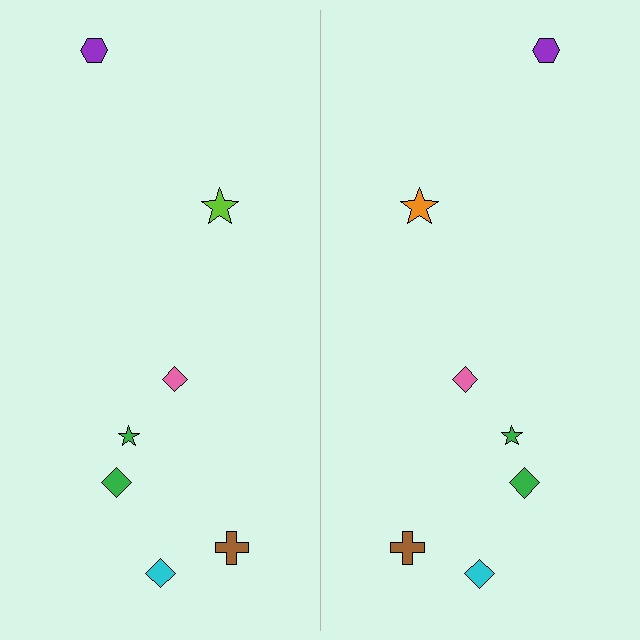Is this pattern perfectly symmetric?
No, the pattern is not perfectly symmetric. The orange star on the right side breaks the symmetry — its mirror counterpart is lime.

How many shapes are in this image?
There are 14 shapes in this image.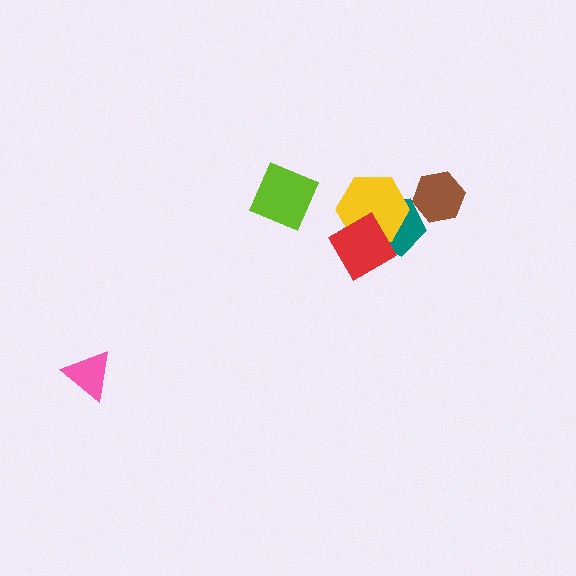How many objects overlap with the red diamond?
2 objects overlap with the red diamond.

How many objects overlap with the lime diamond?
0 objects overlap with the lime diamond.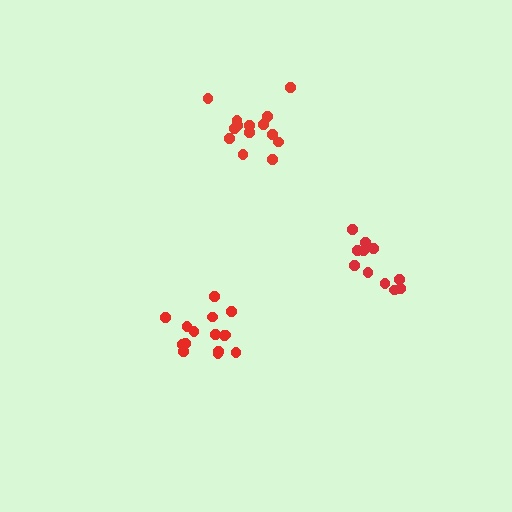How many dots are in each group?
Group 1: 15 dots, Group 2: 11 dots, Group 3: 14 dots (40 total).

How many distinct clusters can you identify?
There are 3 distinct clusters.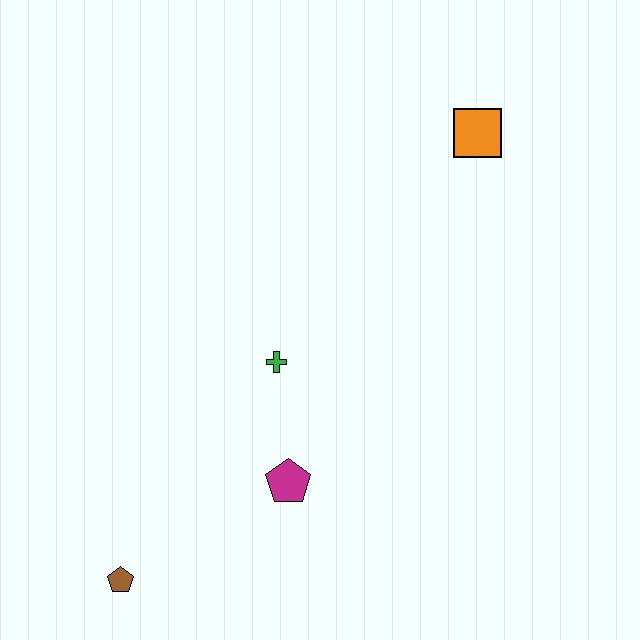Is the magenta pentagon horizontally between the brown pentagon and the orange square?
Yes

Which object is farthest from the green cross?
The orange square is farthest from the green cross.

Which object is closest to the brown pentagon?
The magenta pentagon is closest to the brown pentagon.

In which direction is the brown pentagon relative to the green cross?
The brown pentagon is below the green cross.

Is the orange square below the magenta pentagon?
No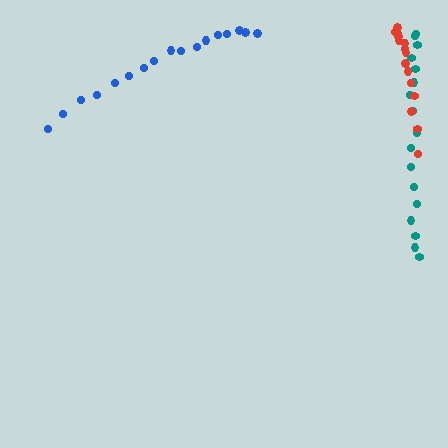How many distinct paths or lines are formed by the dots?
There are 3 distinct paths.